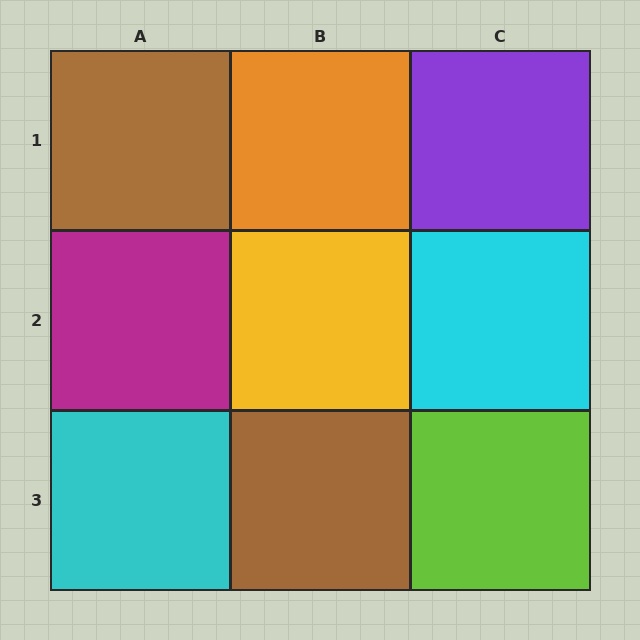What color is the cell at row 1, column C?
Purple.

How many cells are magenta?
1 cell is magenta.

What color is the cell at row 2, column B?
Yellow.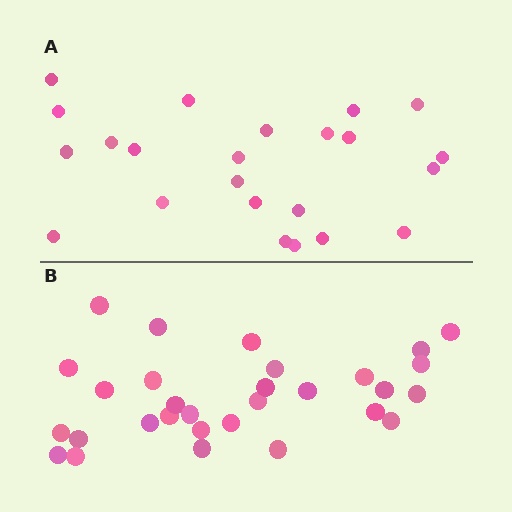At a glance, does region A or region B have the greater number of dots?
Region B (the bottom region) has more dots.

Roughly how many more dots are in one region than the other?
Region B has roughly 8 or so more dots than region A.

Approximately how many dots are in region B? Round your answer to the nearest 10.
About 30 dots.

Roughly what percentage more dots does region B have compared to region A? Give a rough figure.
About 30% more.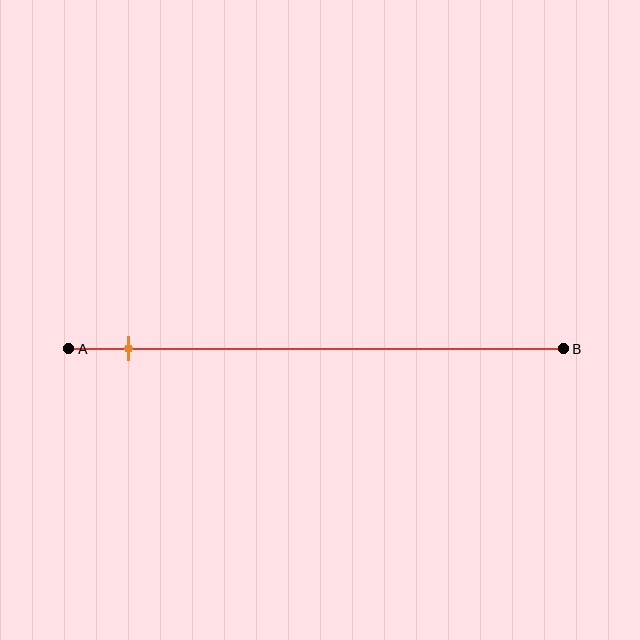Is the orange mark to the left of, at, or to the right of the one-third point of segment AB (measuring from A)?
The orange mark is to the left of the one-third point of segment AB.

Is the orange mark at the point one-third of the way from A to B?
No, the mark is at about 10% from A, not at the 33% one-third point.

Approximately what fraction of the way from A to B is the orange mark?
The orange mark is approximately 10% of the way from A to B.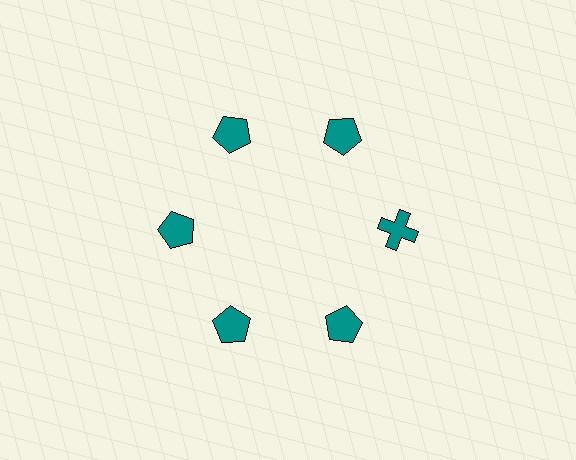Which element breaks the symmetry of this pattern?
The teal cross at roughly the 3 o'clock position breaks the symmetry. All other shapes are teal pentagons.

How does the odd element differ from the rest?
It has a different shape: cross instead of pentagon.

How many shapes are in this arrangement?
There are 6 shapes arranged in a ring pattern.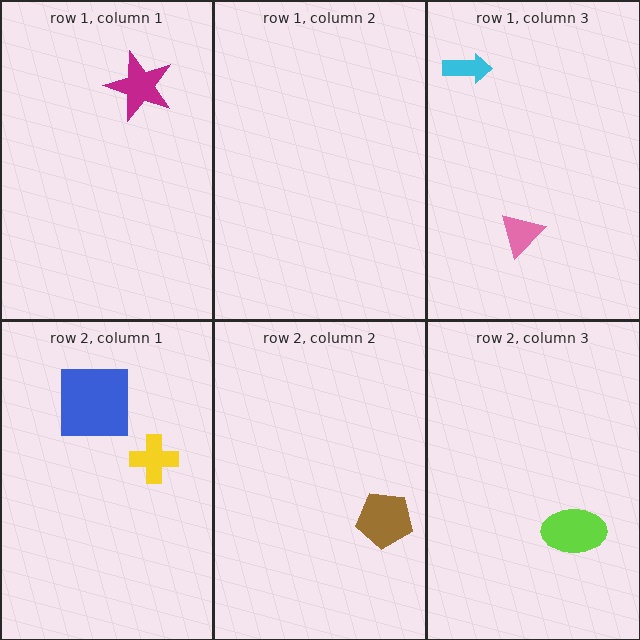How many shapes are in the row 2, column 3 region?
1.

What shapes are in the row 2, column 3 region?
The lime ellipse.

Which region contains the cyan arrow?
The row 1, column 3 region.